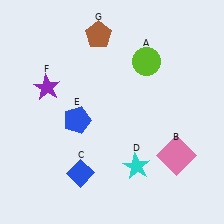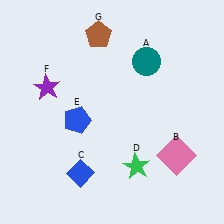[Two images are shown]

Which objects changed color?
A changed from lime to teal. D changed from cyan to green.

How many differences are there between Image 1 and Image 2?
There are 2 differences between the two images.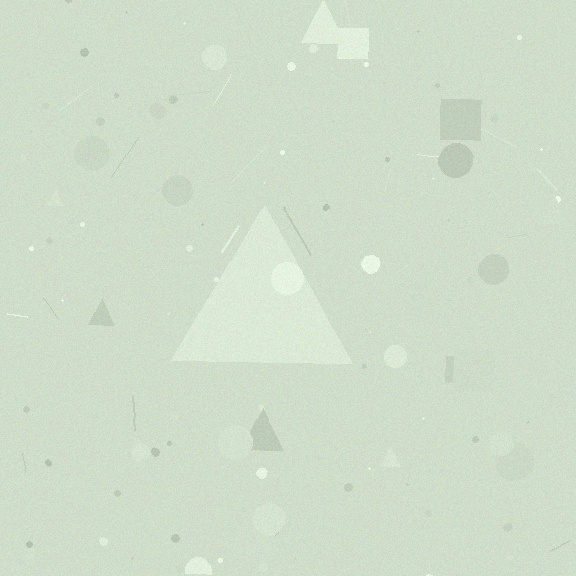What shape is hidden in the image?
A triangle is hidden in the image.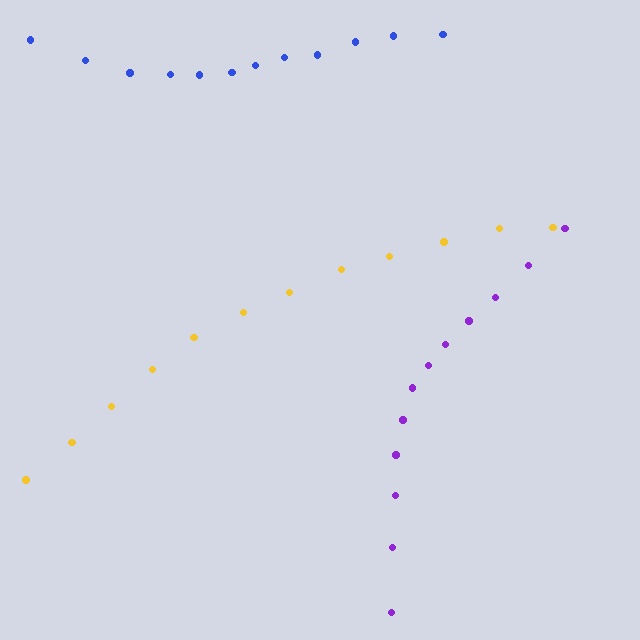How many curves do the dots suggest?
There are 3 distinct paths.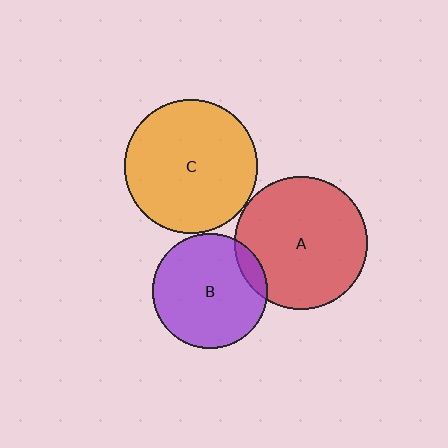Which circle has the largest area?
Circle C (orange).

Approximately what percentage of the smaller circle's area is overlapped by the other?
Approximately 10%.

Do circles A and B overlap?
Yes.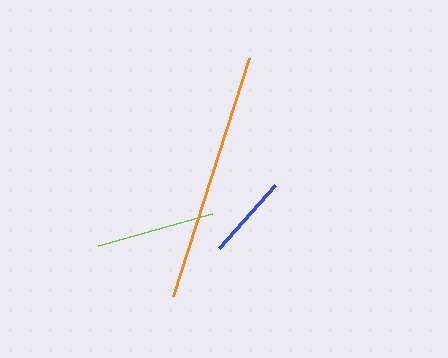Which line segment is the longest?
The orange line is the longest at approximately 249 pixels.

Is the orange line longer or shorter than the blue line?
The orange line is longer than the blue line.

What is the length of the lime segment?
The lime segment is approximately 118 pixels long.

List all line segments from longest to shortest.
From longest to shortest: orange, lime, blue.